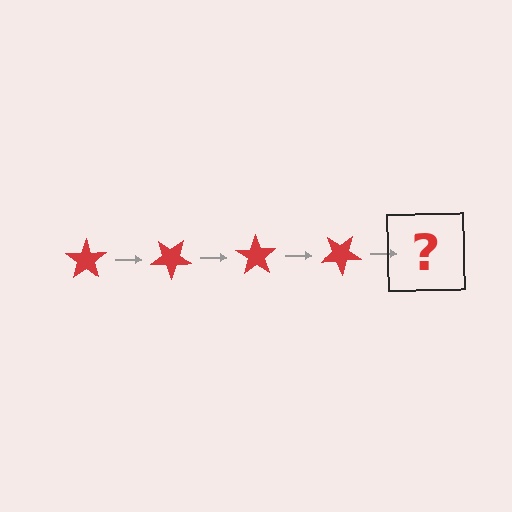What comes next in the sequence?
The next element should be a red star rotated 140 degrees.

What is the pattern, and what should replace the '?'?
The pattern is that the star rotates 35 degrees each step. The '?' should be a red star rotated 140 degrees.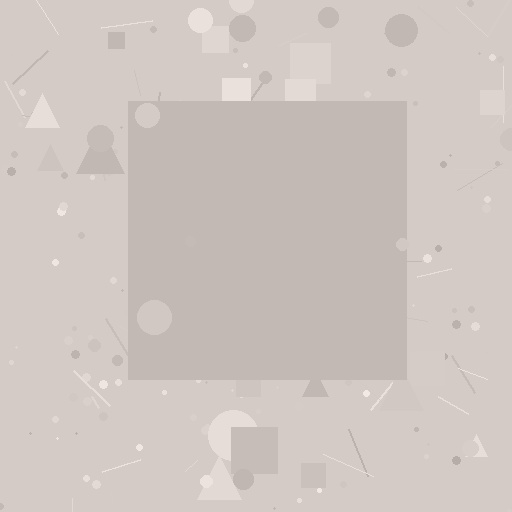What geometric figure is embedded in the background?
A square is embedded in the background.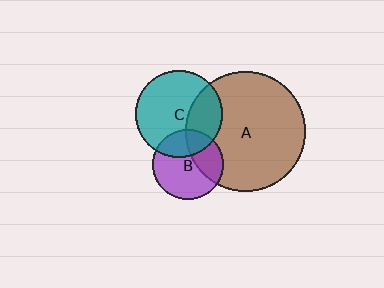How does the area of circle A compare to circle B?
Approximately 2.9 times.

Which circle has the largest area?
Circle A (brown).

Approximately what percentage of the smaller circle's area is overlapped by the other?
Approximately 30%.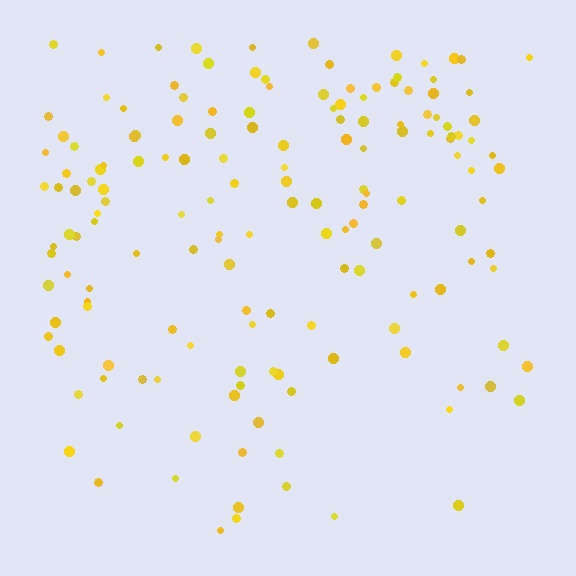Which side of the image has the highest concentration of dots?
The top.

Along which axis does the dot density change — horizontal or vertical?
Vertical.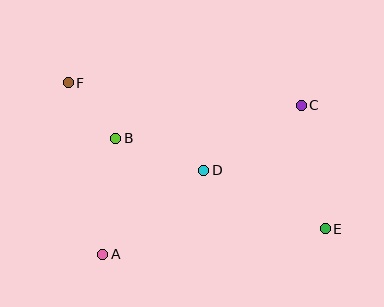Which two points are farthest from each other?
Points E and F are farthest from each other.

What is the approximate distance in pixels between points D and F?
The distance between D and F is approximately 161 pixels.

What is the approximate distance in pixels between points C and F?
The distance between C and F is approximately 234 pixels.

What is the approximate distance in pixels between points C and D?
The distance between C and D is approximately 117 pixels.